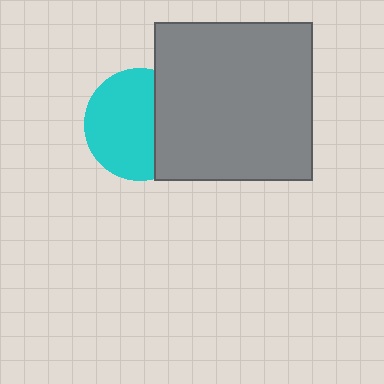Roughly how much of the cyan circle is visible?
Most of it is visible (roughly 65%).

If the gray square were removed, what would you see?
You would see the complete cyan circle.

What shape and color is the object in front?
The object in front is a gray square.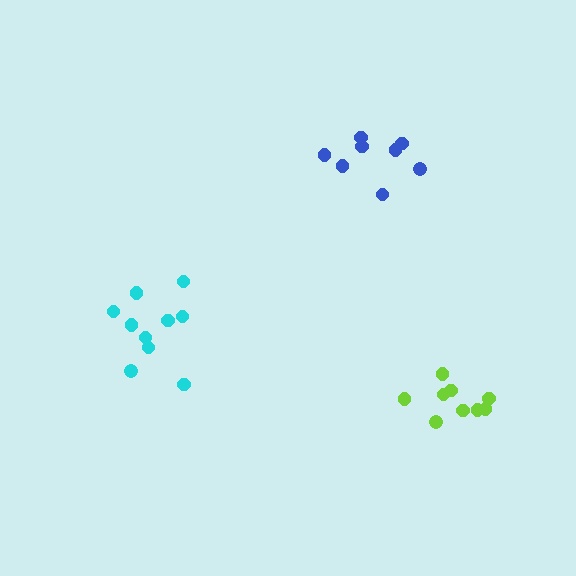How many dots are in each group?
Group 1: 10 dots, Group 2: 8 dots, Group 3: 9 dots (27 total).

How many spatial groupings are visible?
There are 3 spatial groupings.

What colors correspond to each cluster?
The clusters are colored: cyan, blue, lime.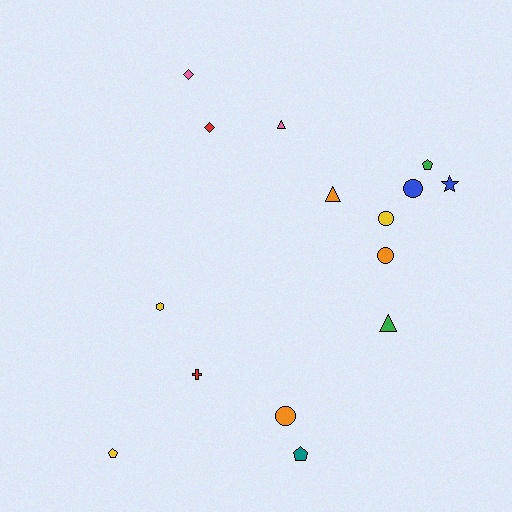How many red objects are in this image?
There are 2 red objects.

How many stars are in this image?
There is 1 star.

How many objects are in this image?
There are 15 objects.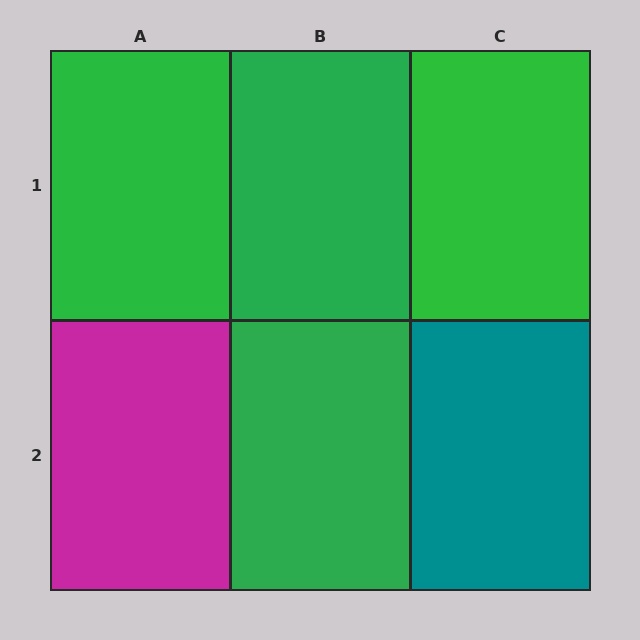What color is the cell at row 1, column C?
Green.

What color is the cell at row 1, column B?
Green.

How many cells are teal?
1 cell is teal.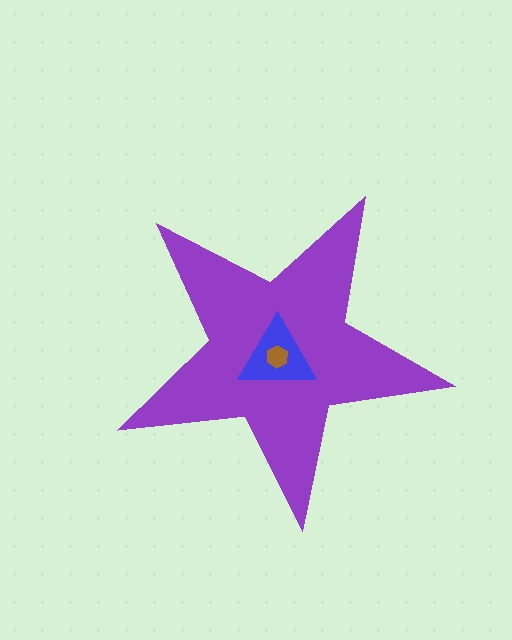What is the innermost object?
The brown hexagon.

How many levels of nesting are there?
3.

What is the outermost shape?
The purple star.